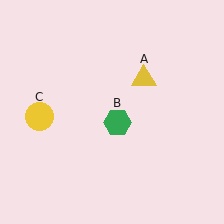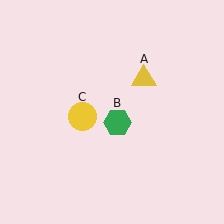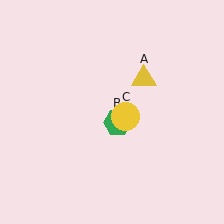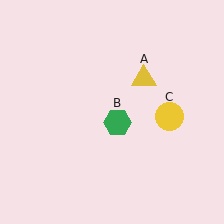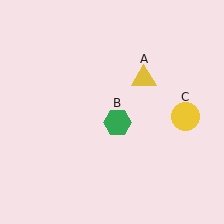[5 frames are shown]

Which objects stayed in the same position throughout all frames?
Yellow triangle (object A) and green hexagon (object B) remained stationary.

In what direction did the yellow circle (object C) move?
The yellow circle (object C) moved right.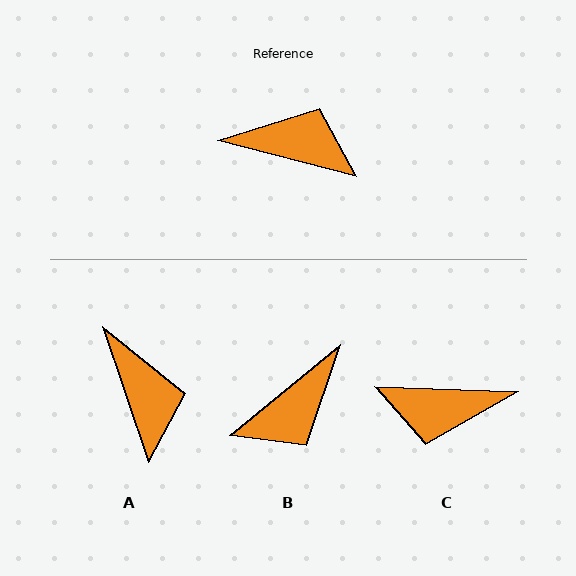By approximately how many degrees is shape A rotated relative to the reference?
Approximately 57 degrees clockwise.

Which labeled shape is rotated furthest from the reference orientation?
C, about 168 degrees away.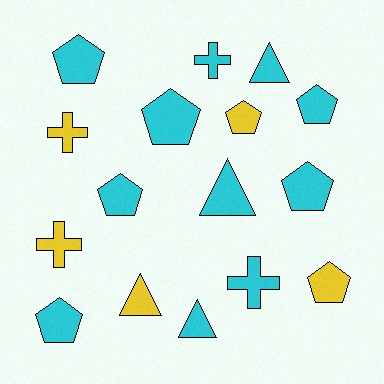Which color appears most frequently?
Cyan, with 11 objects.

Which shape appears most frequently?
Pentagon, with 8 objects.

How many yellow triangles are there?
There is 1 yellow triangle.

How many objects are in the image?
There are 16 objects.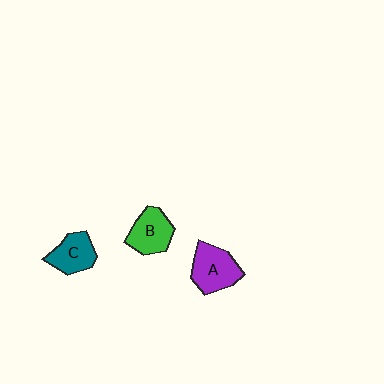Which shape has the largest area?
Shape A (purple).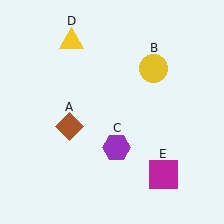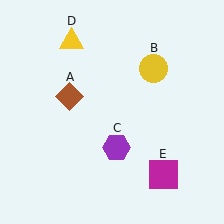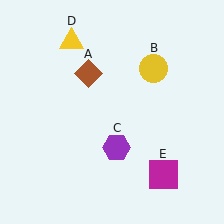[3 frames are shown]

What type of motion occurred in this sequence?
The brown diamond (object A) rotated clockwise around the center of the scene.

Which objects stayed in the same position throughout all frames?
Yellow circle (object B) and purple hexagon (object C) and yellow triangle (object D) and magenta square (object E) remained stationary.